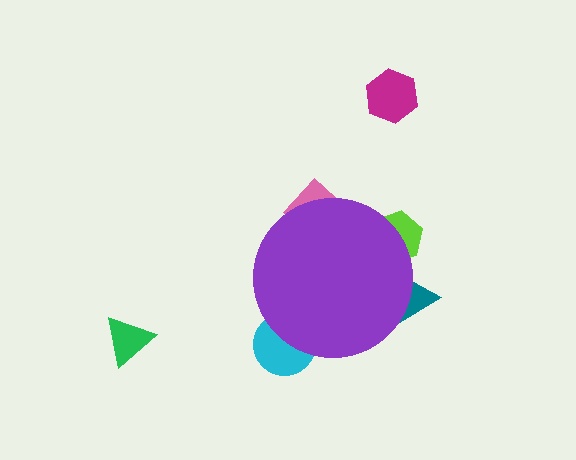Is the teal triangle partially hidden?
Yes, the teal triangle is partially hidden behind the purple circle.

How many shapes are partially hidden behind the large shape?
4 shapes are partially hidden.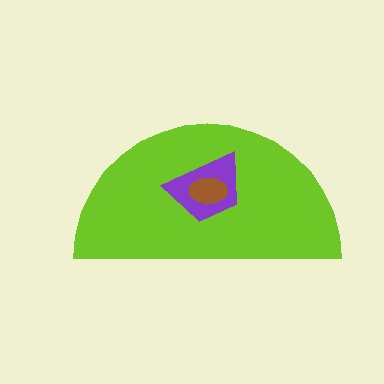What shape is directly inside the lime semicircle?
The purple trapezoid.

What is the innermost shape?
The brown ellipse.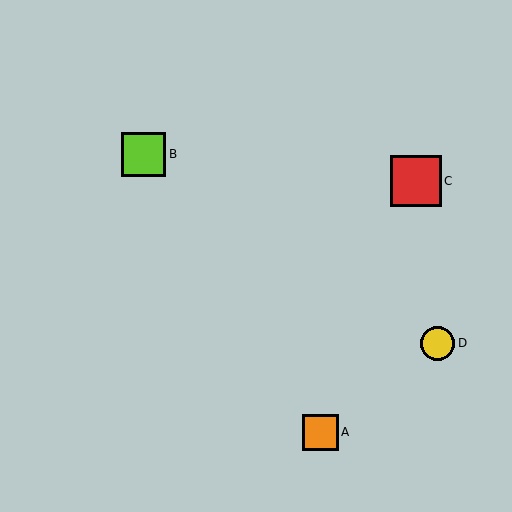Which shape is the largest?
The red square (labeled C) is the largest.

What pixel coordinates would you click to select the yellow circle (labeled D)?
Click at (438, 343) to select the yellow circle D.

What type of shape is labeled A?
Shape A is an orange square.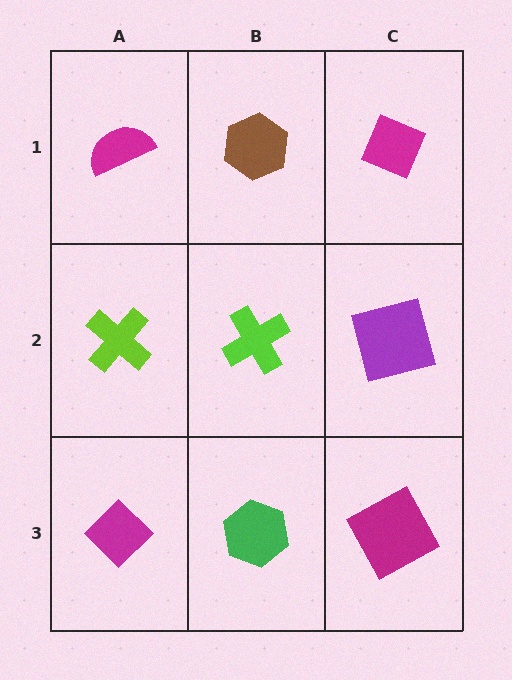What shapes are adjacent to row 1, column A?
A lime cross (row 2, column A), a brown hexagon (row 1, column B).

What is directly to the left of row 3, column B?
A magenta diamond.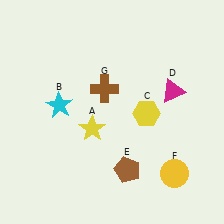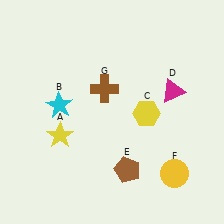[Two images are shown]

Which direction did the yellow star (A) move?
The yellow star (A) moved left.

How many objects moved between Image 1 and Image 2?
1 object moved between the two images.